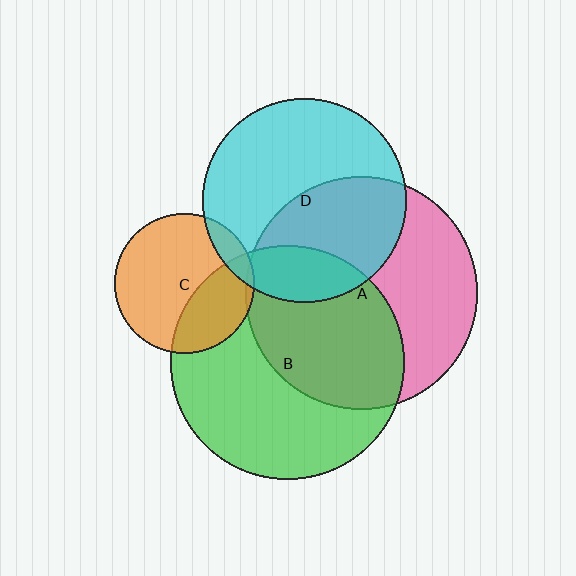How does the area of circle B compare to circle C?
Approximately 2.8 times.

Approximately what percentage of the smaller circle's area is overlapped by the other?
Approximately 30%.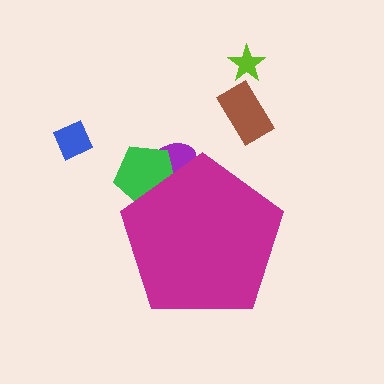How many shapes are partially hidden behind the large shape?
2 shapes are partially hidden.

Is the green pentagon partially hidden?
Yes, the green pentagon is partially hidden behind the magenta pentagon.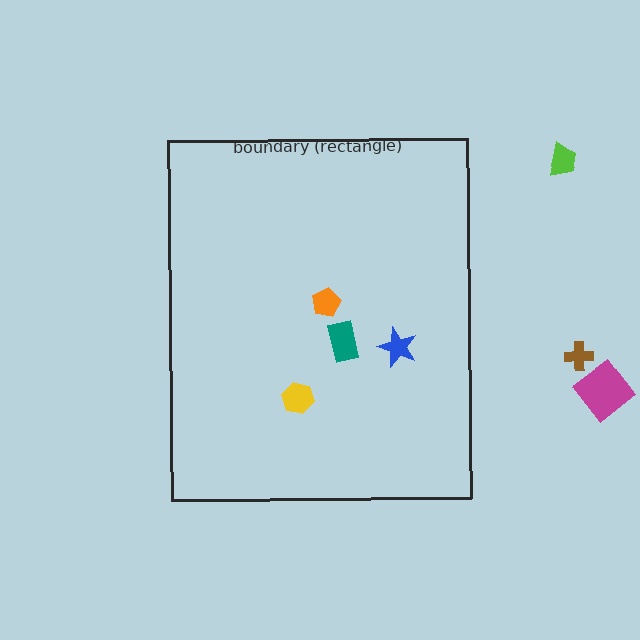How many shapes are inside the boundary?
4 inside, 3 outside.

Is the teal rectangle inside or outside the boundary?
Inside.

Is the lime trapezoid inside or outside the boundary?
Outside.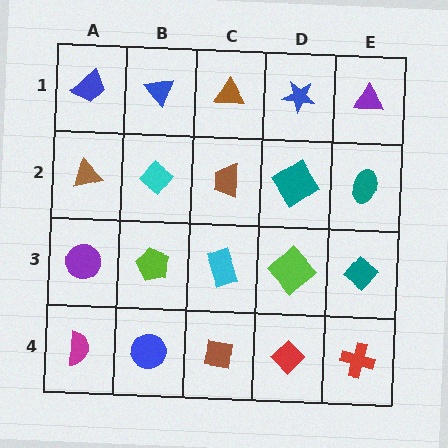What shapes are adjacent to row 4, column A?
A purple circle (row 3, column A), a blue circle (row 4, column B).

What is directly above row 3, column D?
A teal diamond.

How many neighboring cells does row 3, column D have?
4.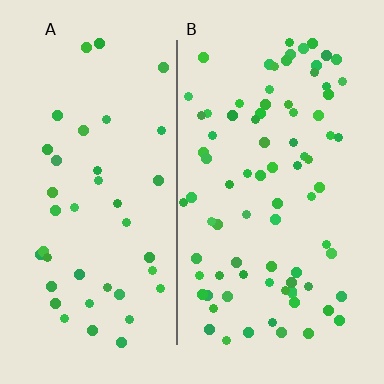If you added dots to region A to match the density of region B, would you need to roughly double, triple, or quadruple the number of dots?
Approximately double.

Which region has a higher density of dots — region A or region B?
B (the right).